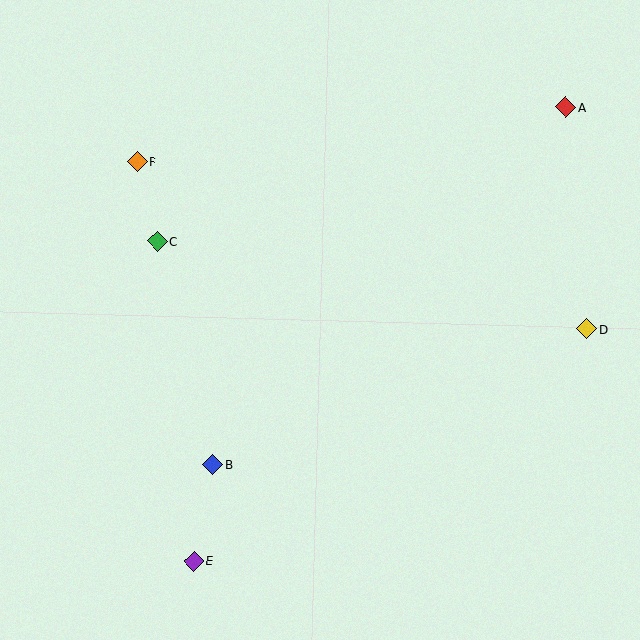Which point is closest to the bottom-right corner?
Point D is closest to the bottom-right corner.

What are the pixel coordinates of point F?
Point F is at (137, 162).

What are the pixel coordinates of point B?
Point B is at (213, 465).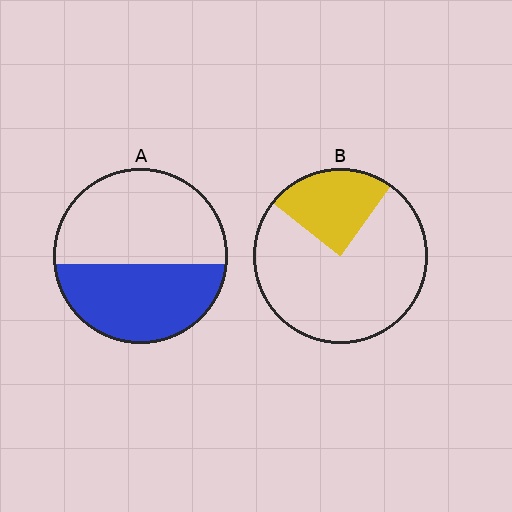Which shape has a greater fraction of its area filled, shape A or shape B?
Shape A.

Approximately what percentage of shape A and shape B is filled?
A is approximately 45% and B is approximately 25%.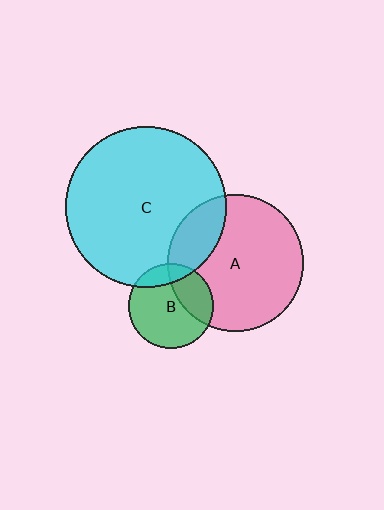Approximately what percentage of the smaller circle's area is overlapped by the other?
Approximately 20%.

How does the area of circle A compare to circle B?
Approximately 2.5 times.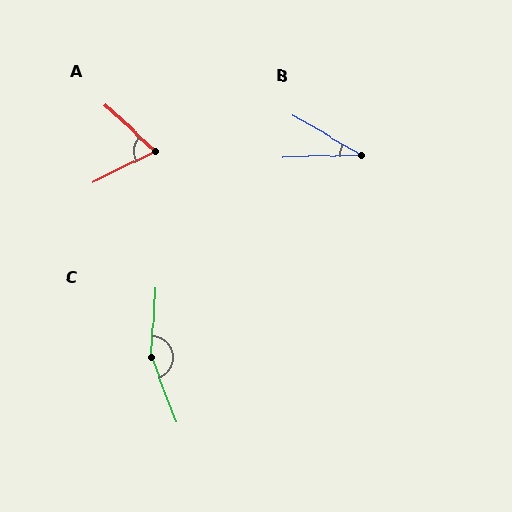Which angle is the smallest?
B, at approximately 32 degrees.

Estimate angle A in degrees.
Approximately 69 degrees.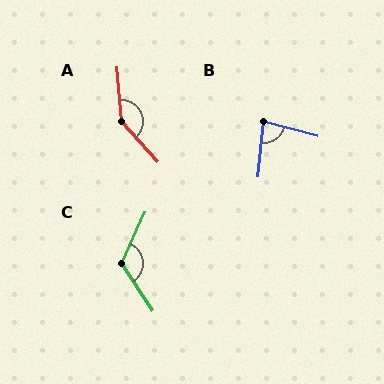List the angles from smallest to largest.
B (81°), C (121°), A (143°).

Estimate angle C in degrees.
Approximately 121 degrees.